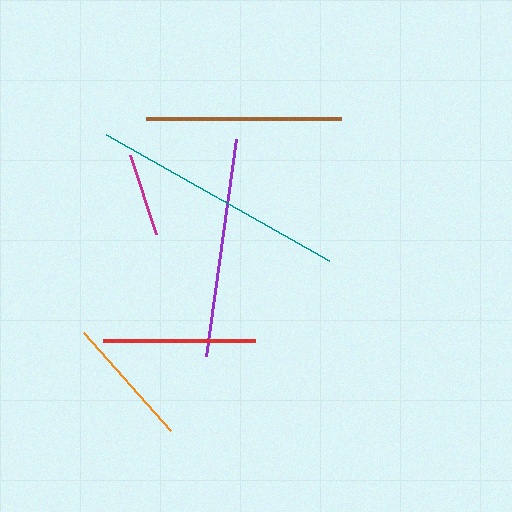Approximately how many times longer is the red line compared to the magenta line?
The red line is approximately 1.8 times the length of the magenta line.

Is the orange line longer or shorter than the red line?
The red line is longer than the orange line.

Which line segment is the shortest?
The magenta line is the shortest at approximately 83 pixels.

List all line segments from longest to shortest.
From longest to shortest: teal, purple, brown, red, orange, magenta.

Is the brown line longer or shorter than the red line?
The brown line is longer than the red line.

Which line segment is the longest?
The teal line is the longest at approximately 256 pixels.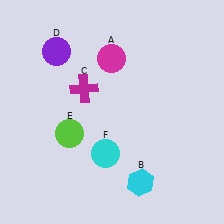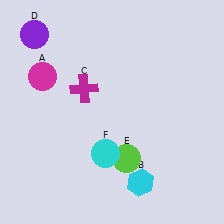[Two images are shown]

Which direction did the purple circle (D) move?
The purple circle (D) moved left.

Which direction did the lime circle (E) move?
The lime circle (E) moved right.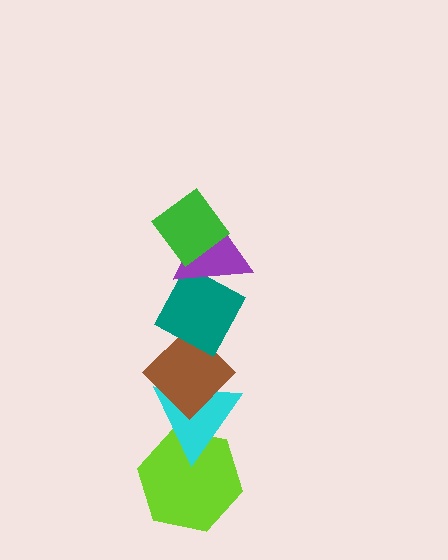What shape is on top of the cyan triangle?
The brown diamond is on top of the cyan triangle.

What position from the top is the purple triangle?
The purple triangle is 2nd from the top.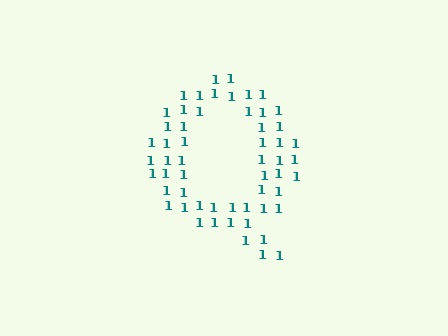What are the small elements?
The small elements are digit 1's.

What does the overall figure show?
The overall figure shows the letter Q.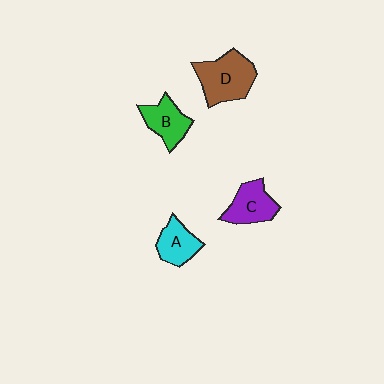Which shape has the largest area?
Shape D (brown).